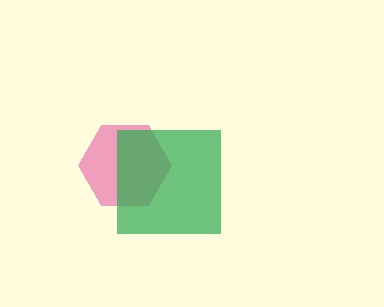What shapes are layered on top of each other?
The layered shapes are: a pink hexagon, a green square.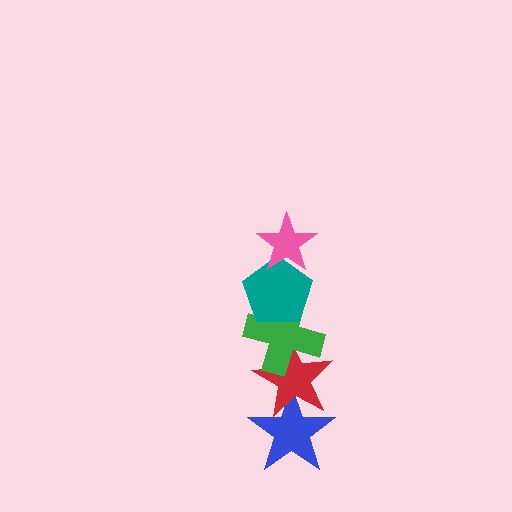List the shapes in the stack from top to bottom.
From top to bottom: the pink star, the teal pentagon, the green cross, the red star, the blue star.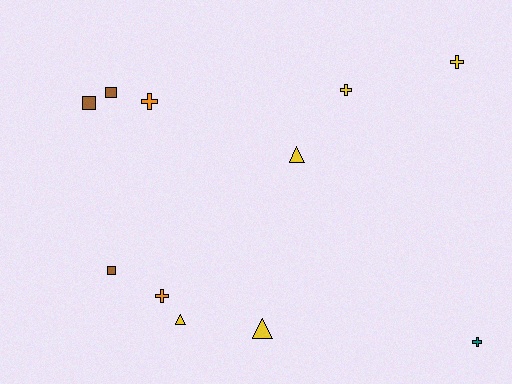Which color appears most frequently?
Yellow, with 5 objects.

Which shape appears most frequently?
Cross, with 5 objects.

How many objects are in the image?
There are 11 objects.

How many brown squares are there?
There are 3 brown squares.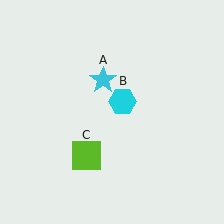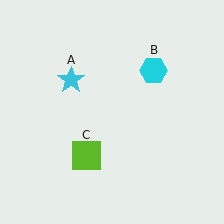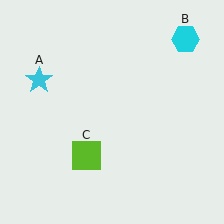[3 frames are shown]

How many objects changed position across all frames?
2 objects changed position: cyan star (object A), cyan hexagon (object B).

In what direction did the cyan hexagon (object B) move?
The cyan hexagon (object B) moved up and to the right.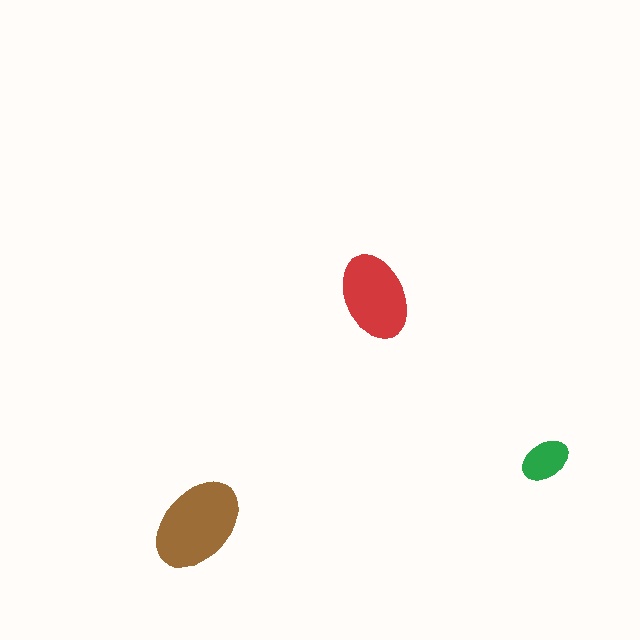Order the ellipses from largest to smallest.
the brown one, the red one, the green one.